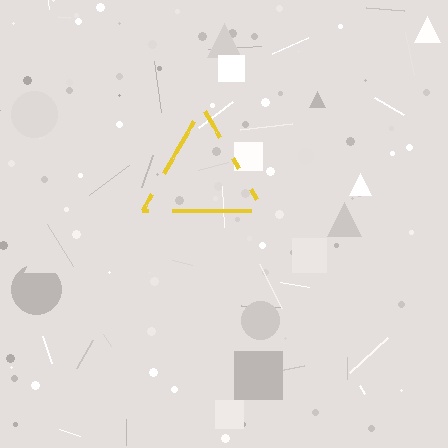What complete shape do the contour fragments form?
The contour fragments form a triangle.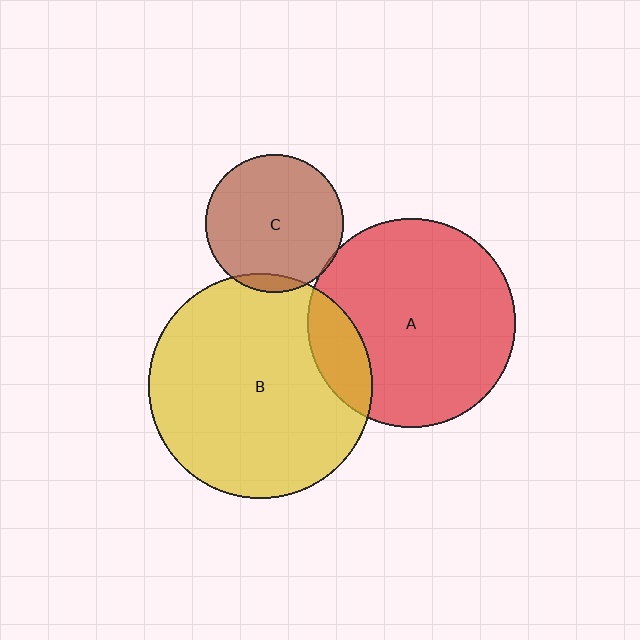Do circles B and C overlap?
Yes.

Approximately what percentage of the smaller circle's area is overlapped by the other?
Approximately 5%.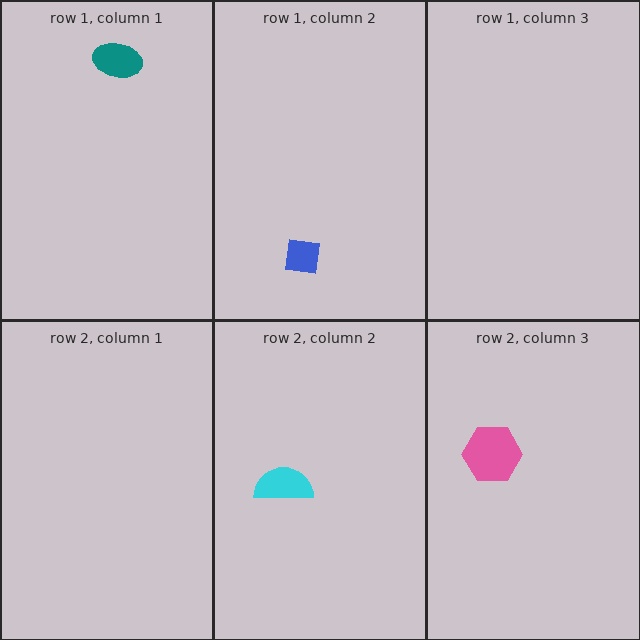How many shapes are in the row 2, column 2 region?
1.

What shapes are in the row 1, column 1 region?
The teal ellipse.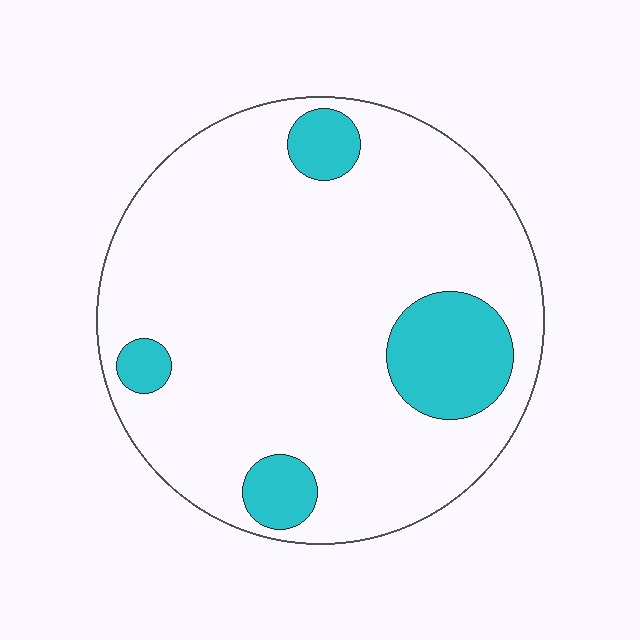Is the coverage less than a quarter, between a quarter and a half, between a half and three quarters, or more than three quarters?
Less than a quarter.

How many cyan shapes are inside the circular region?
4.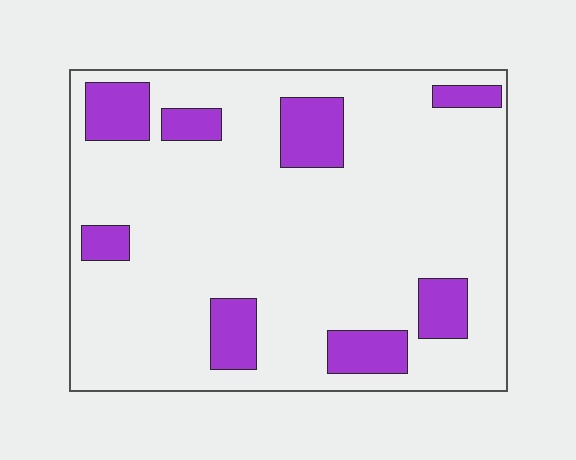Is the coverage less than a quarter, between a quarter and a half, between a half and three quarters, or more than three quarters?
Less than a quarter.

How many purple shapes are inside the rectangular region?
8.